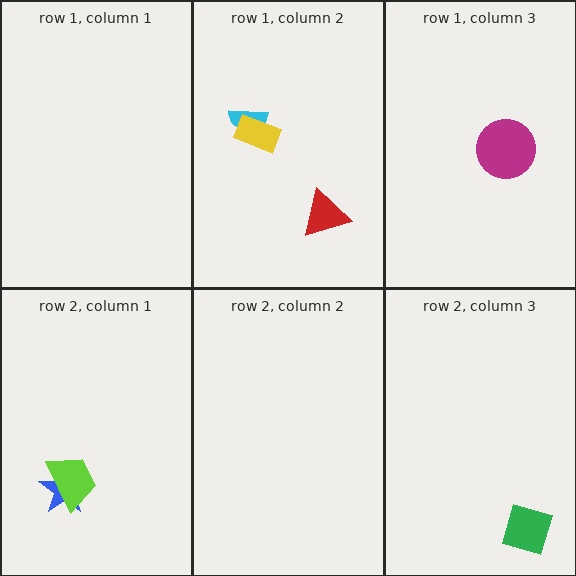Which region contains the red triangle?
The row 1, column 2 region.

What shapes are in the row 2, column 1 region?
The blue star, the lime trapezoid.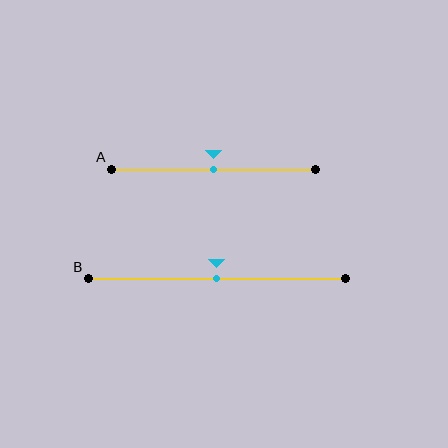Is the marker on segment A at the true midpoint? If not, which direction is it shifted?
Yes, the marker on segment A is at the true midpoint.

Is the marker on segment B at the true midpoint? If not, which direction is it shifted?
Yes, the marker on segment B is at the true midpoint.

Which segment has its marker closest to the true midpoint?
Segment A has its marker closest to the true midpoint.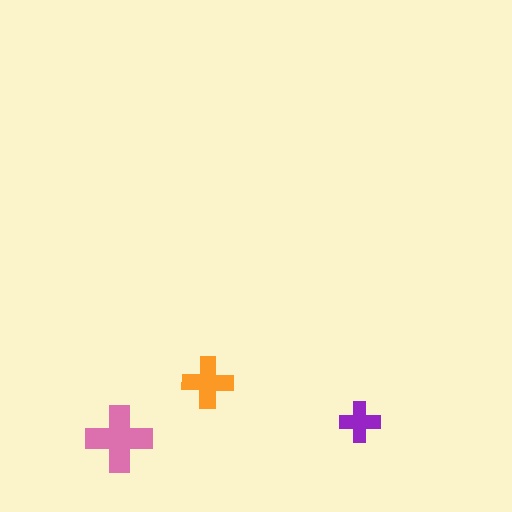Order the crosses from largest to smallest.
the pink one, the orange one, the purple one.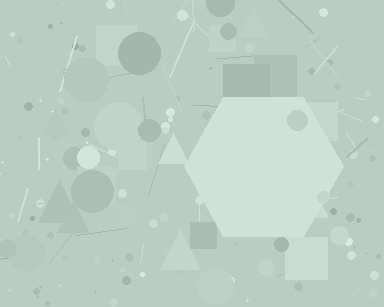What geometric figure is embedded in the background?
A hexagon is embedded in the background.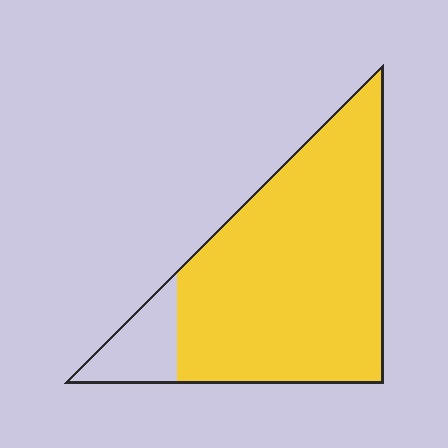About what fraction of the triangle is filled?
About seven eighths (7/8).